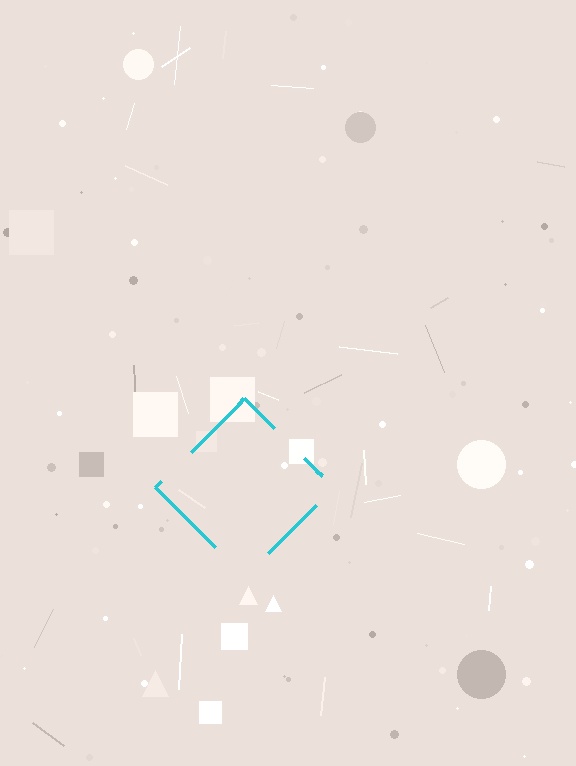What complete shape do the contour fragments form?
The contour fragments form a diamond.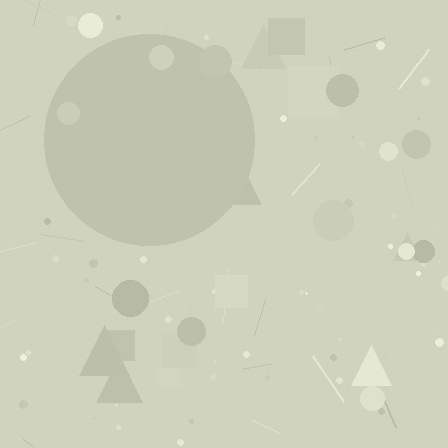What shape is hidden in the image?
A circle is hidden in the image.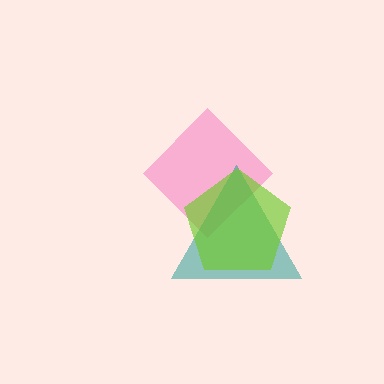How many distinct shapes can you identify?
There are 3 distinct shapes: a pink diamond, a teal triangle, a lime pentagon.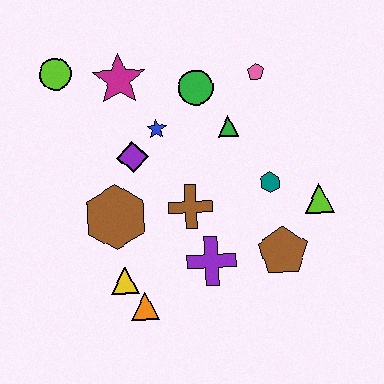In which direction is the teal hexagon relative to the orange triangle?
The teal hexagon is to the right of the orange triangle.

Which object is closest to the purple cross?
The brown cross is closest to the purple cross.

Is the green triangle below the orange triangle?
No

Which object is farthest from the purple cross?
The lime circle is farthest from the purple cross.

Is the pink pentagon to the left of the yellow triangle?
No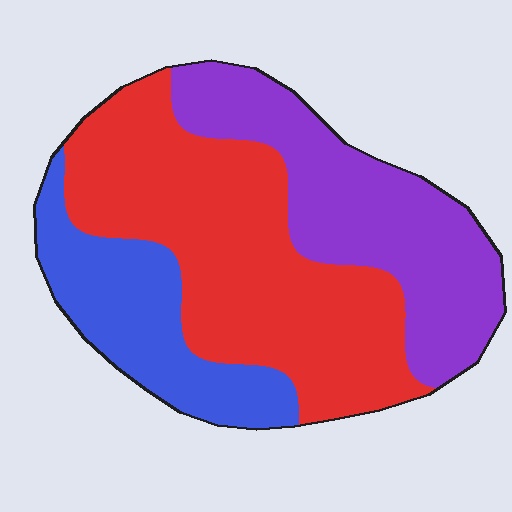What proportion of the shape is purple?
Purple covers 32% of the shape.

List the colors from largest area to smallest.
From largest to smallest: red, purple, blue.